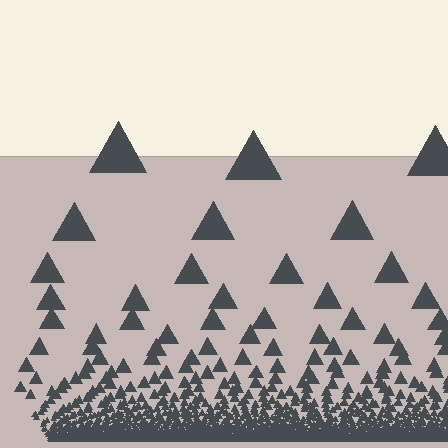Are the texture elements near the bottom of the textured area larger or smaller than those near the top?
Smaller. The gradient is inverted — elements near the bottom are smaller and denser.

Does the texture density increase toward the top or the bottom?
Density increases toward the bottom.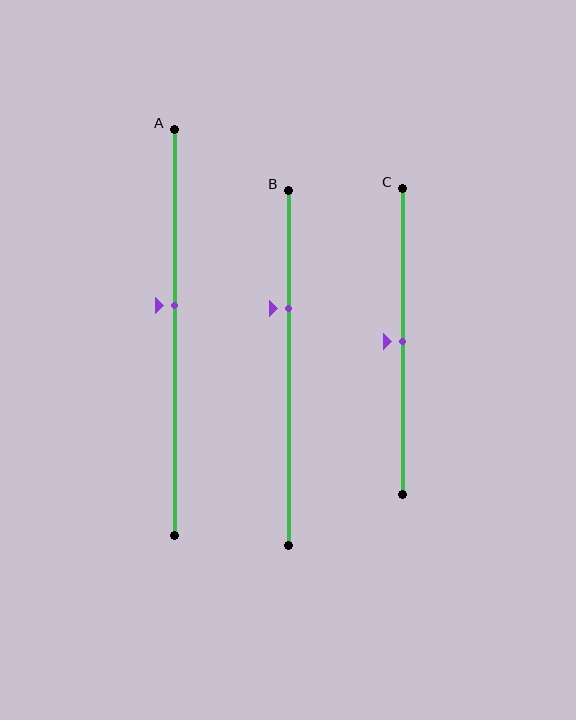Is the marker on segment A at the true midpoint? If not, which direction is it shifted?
No, the marker on segment A is shifted upward by about 7% of the segment length.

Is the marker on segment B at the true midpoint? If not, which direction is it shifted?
No, the marker on segment B is shifted upward by about 17% of the segment length.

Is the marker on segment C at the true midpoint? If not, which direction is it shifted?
Yes, the marker on segment C is at the true midpoint.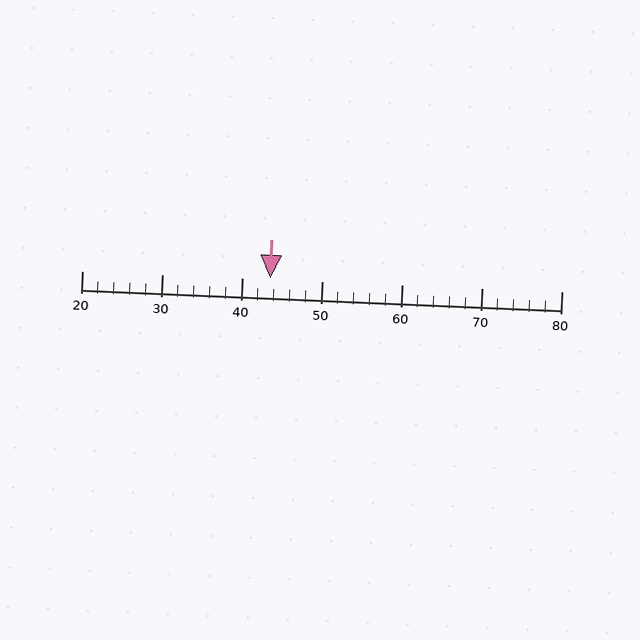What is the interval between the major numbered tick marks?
The major tick marks are spaced 10 units apart.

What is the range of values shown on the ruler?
The ruler shows values from 20 to 80.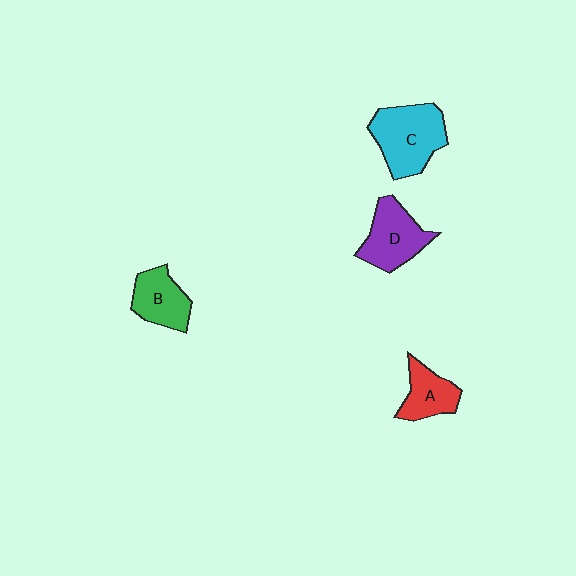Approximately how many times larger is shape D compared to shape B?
Approximately 1.2 times.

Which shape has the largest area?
Shape C (cyan).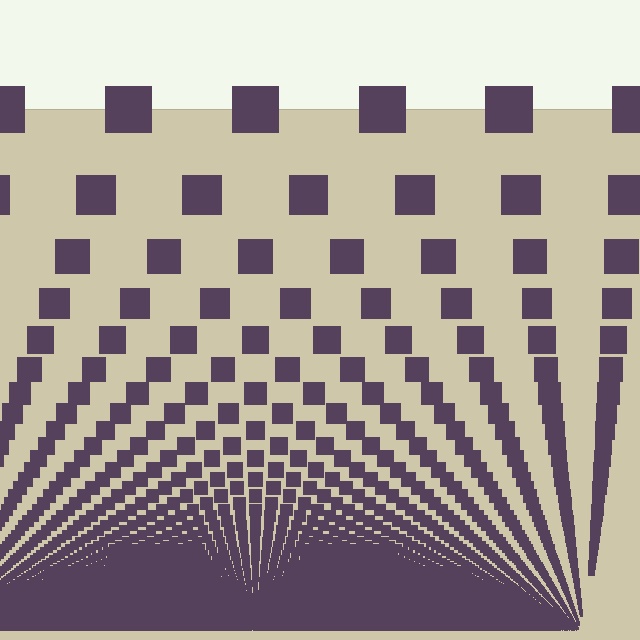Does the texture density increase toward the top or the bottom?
Density increases toward the bottom.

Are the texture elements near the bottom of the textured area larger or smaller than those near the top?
Smaller. The gradient is inverted — elements near the bottom are smaller and denser.